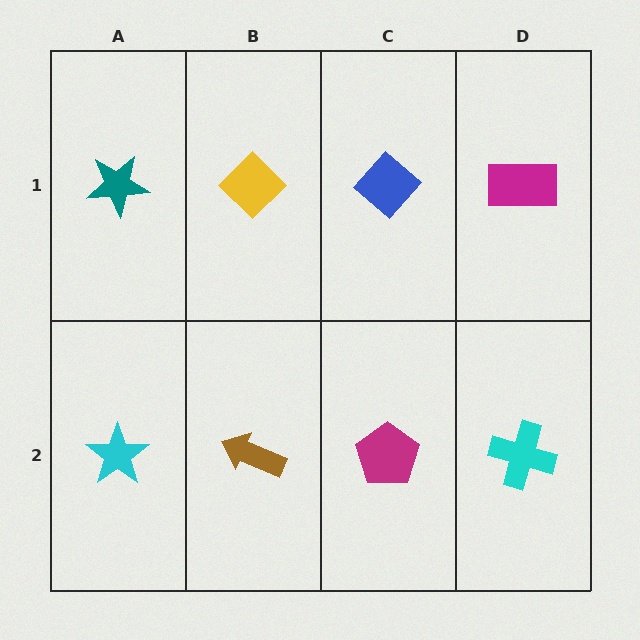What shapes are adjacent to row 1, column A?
A cyan star (row 2, column A), a yellow diamond (row 1, column B).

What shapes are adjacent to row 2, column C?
A blue diamond (row 1, column C), a brown arrow (row 2, column B), a cyan cross (row 2, column D).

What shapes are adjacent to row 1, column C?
A magenta pentagon (row 2, column C), a yellow diamond (row 1, column B), a magenta rectangle (row 1, column D).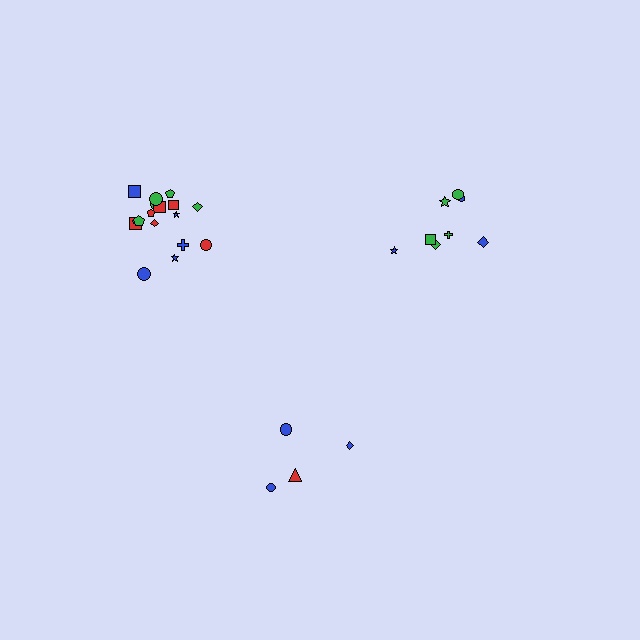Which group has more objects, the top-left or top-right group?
The top-left group.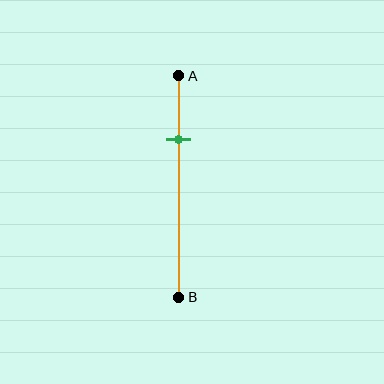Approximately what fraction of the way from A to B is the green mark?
The green mark is approximately 30% of the way from A to B.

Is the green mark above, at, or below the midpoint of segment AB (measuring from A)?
The green mark is above the midpoint of segment AB.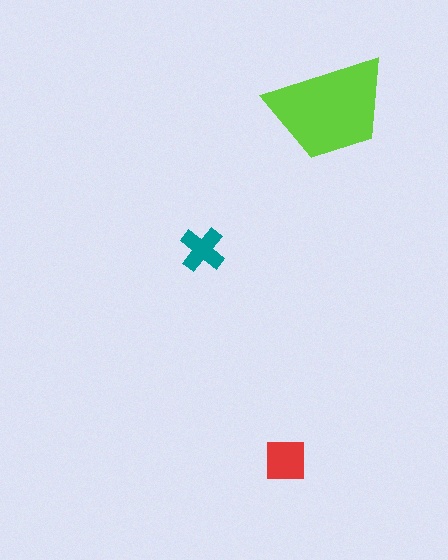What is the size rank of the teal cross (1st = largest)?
3rd.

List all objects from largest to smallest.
The lime trapezoid, the red square, the teal cross.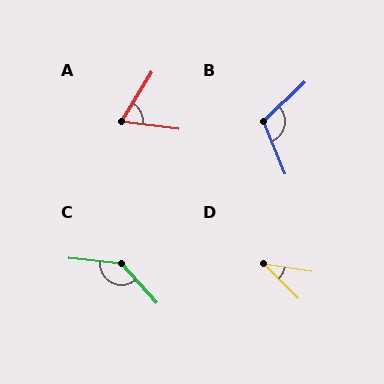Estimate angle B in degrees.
Approximately 111 degrees.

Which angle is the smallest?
D, at approximately 36 degrees.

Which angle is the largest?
C, at approximately 138 degrees.